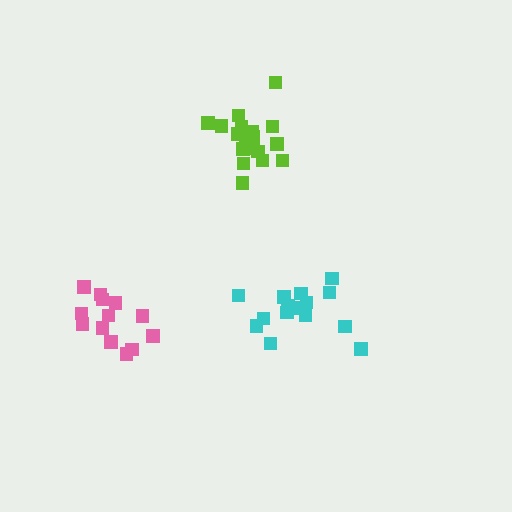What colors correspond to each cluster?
The clusters are colored: lime, cyan, pink.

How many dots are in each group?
Group 1: 18 dots, Group 2: 15 dots, Group 3: 13 dots (46 total).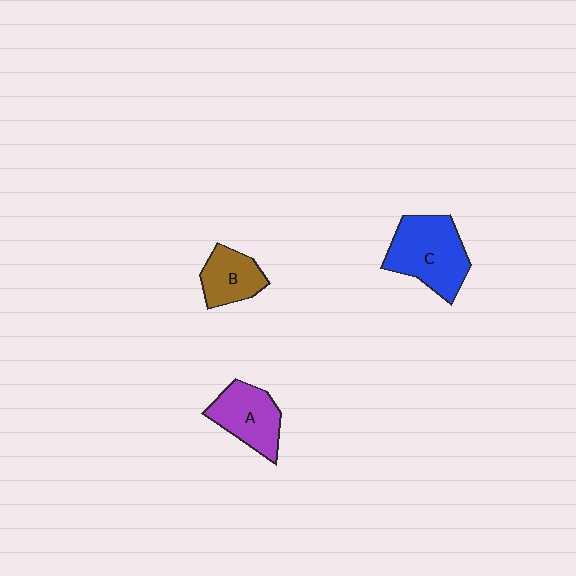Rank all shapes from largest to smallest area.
From largest to smallest: C (blue), A (purple), B (brown).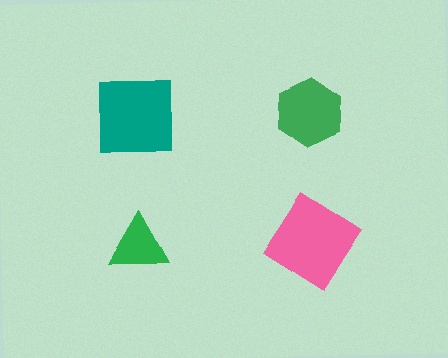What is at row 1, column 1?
A teal square.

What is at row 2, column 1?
A green triangle.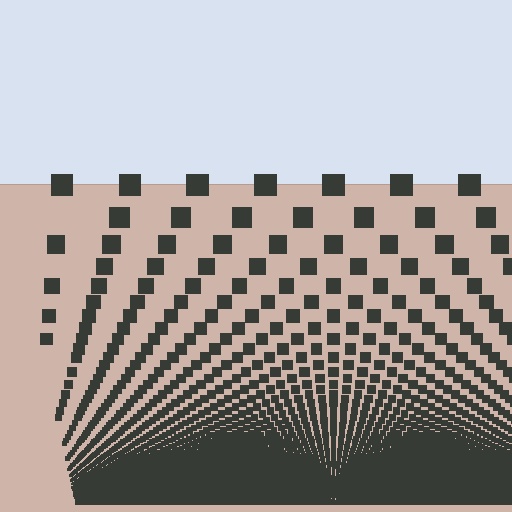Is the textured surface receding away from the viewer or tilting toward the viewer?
The surface appears to tilt toward the viewer. Texture elements get larger and sparser toward the top.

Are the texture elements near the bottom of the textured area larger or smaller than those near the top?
Smaller. The gradient is inverted — elements near the bottom are smaller and denser.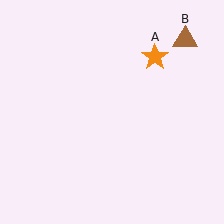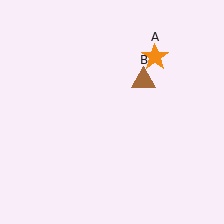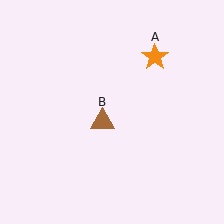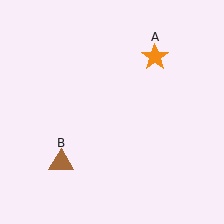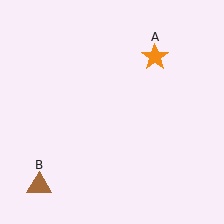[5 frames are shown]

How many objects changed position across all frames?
1 object changed position: brown triangle (object B).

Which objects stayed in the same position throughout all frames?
Orange star (object A) remained stationary.